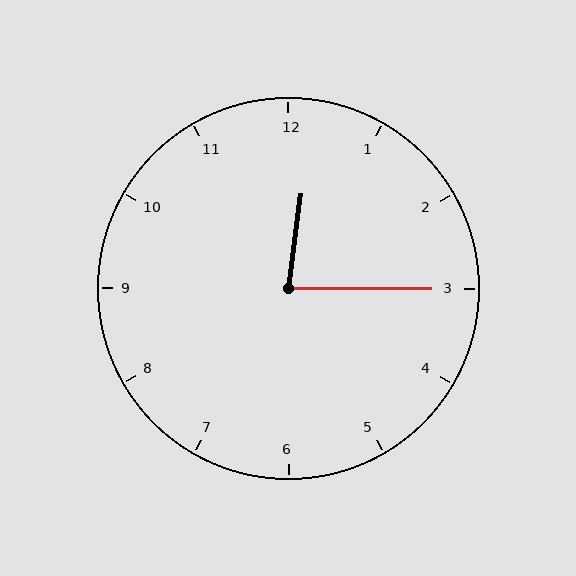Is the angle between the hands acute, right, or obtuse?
It is acute.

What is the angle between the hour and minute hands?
Approximately 82 degrees.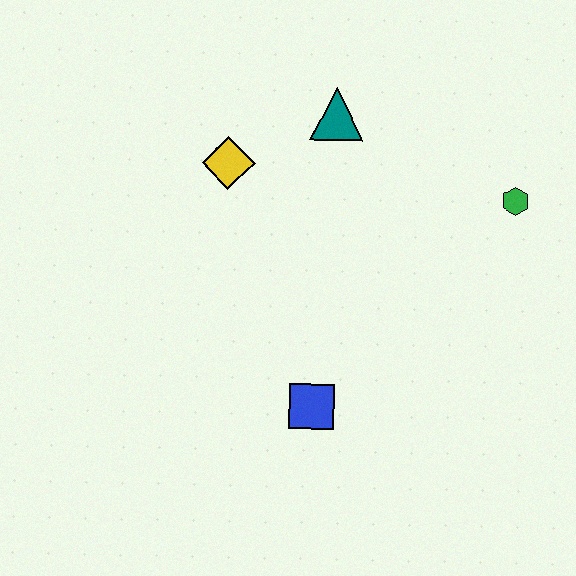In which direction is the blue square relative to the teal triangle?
The blue square is below the teal triangle.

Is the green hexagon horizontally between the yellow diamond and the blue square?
No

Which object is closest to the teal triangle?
The yellow diamond is closest to the teal triangle.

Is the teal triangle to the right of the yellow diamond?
Yes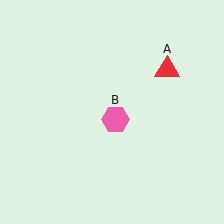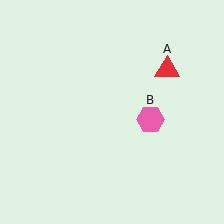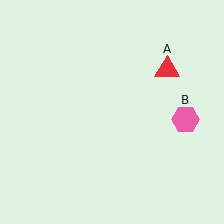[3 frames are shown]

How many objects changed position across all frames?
1 object changed position: pink hexagon (object B).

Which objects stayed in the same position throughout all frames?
Red triangle (object A) remained stationary.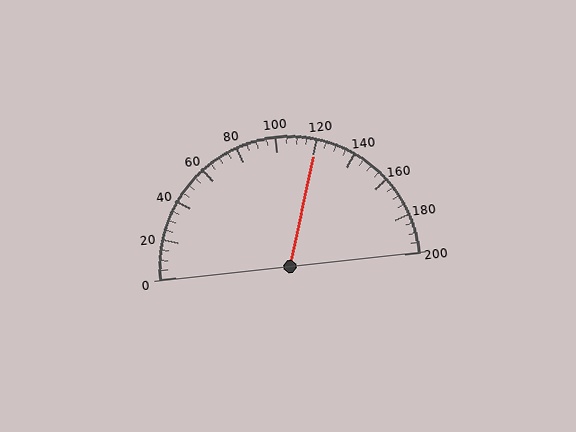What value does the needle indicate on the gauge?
The needle indicates approximately 120.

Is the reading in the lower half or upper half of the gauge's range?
The reading is in the upper half of the range (0 to 200).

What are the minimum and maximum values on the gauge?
The gauge ranges from 0 to 200.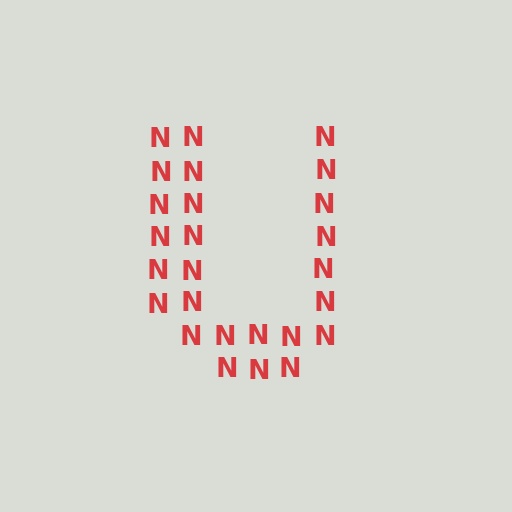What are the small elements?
The small elements are letter N's.